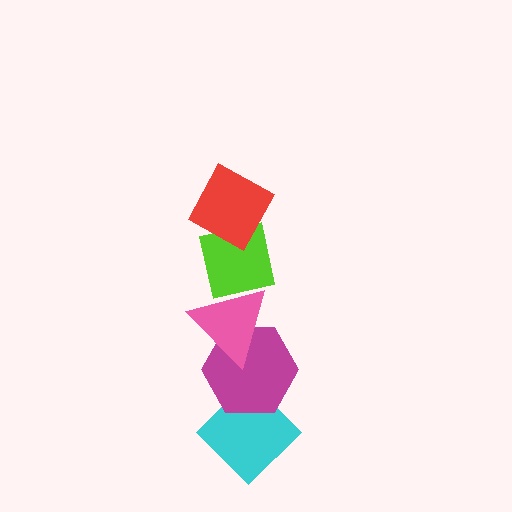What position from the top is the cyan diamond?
The cyan diamond is 5th from the top.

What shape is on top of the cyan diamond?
The magenta hexagon is on top of the cyan diamond.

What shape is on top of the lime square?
The red diamond is on top of the lime square.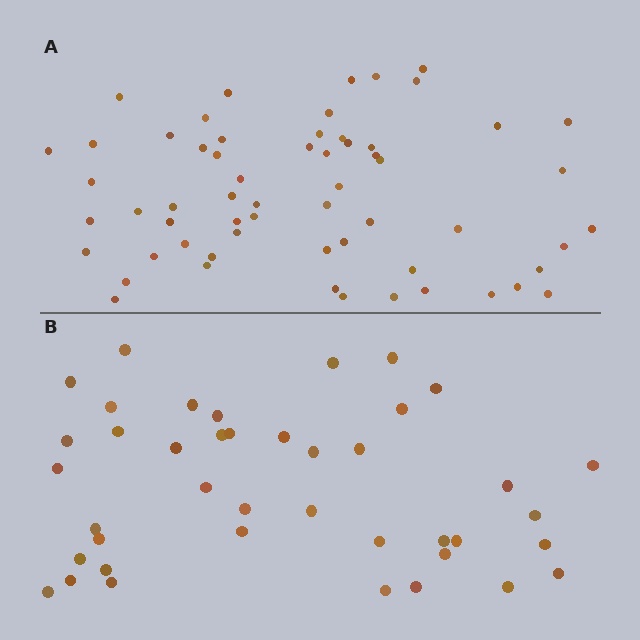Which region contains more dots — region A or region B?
Region A (the top region) has more dots.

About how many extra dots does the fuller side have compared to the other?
Region A has approximately 20 more dots than region B.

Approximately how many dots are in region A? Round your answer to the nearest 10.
About 60 dots.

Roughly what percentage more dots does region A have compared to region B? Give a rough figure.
About 45% more.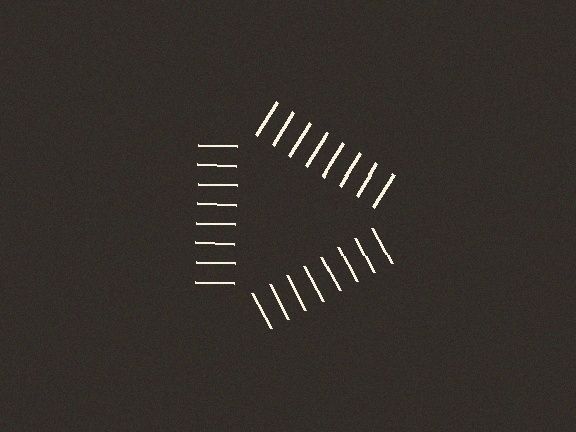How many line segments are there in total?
24 — 8 along each of the 3 edges.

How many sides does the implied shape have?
3 sides — the line-ends trace a triangle.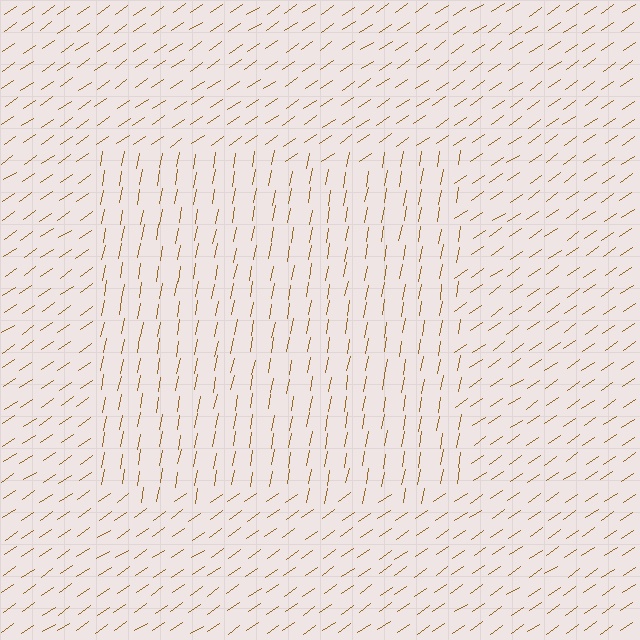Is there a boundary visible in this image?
Yes, there is a texture boundary formed by a change in line orientation.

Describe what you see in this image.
The image is filled with small brown line segments. A rectangle region in the image has lines oriented differently from the surrounding lines, creating a visible texture boundary.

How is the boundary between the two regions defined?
The boundary is defined purely by a change in line orientation (approximately 45 degrees difference). All lines are the same color and thickness.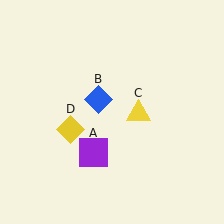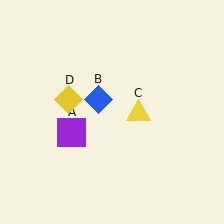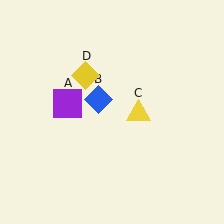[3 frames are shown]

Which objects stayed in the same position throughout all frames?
Blue diamond (object B) and yellow triangle (object C) remained stationary.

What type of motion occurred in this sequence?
The purple square (object A), yellow diamond (object D) rotated clockwise around the center of the scene.